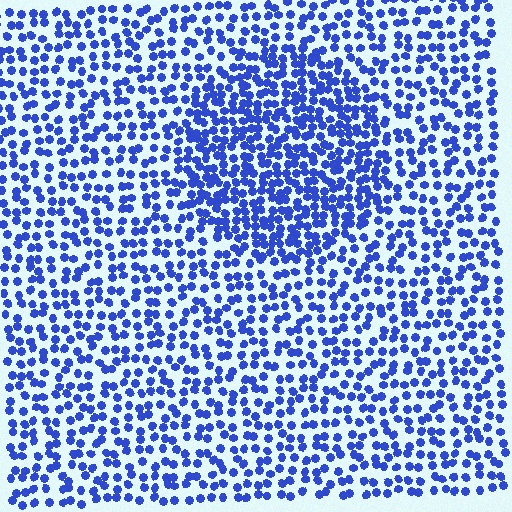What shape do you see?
I see a circle.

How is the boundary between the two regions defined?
The boundary is defined by a change in element density (approximately 1.7x ratio). All elements are the same color, size, and shape.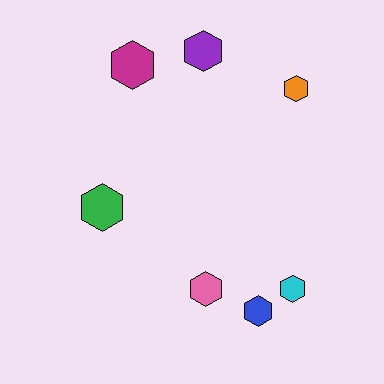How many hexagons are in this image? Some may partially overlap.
There are 7 hexagons.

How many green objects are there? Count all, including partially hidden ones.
There is 1 green object.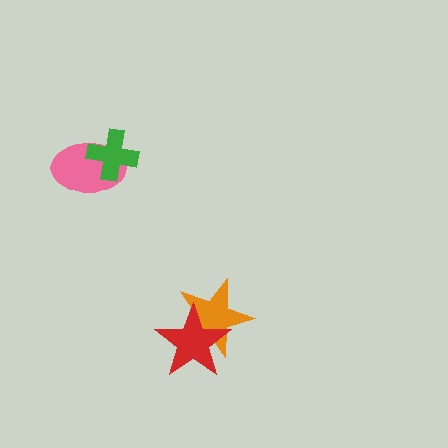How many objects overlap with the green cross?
1 object overlaps with the green cross.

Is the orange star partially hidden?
Yes, it is partially covered by another shape.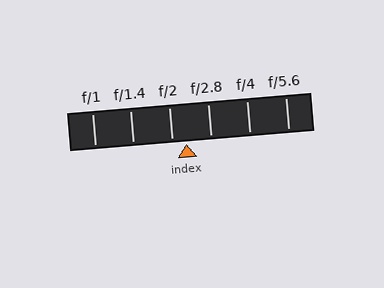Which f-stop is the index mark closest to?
The index mark is closest to f/2.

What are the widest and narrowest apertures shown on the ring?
The widest aperture shown is f/1 and the narrowest is f/5.6.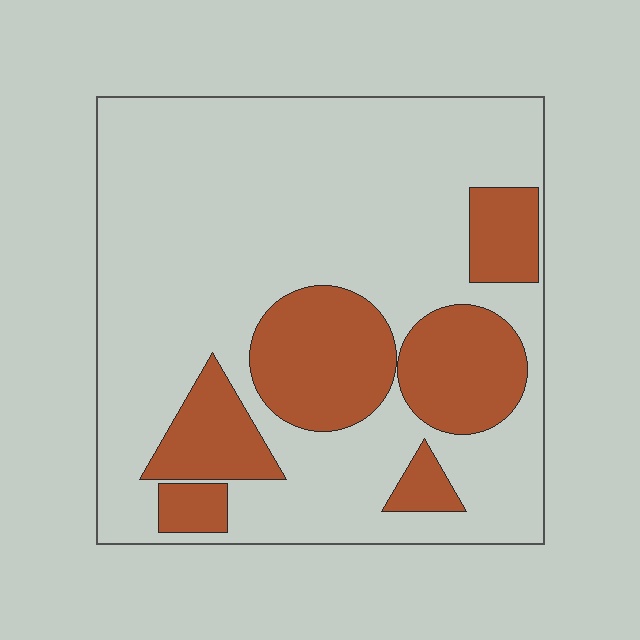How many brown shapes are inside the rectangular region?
6.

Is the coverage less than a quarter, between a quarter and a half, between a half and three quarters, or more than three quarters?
Between a quarter and a half.